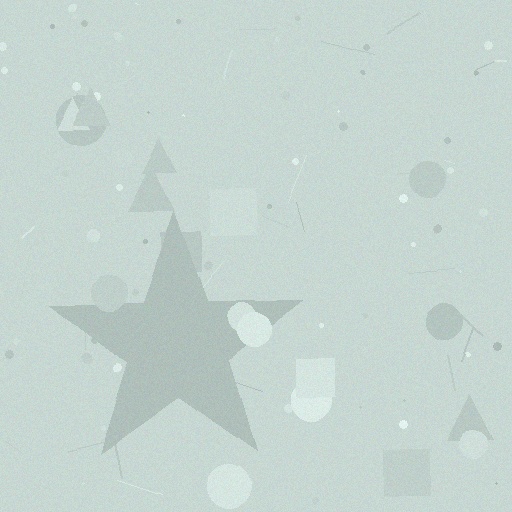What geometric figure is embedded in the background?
A star is embedded in the background.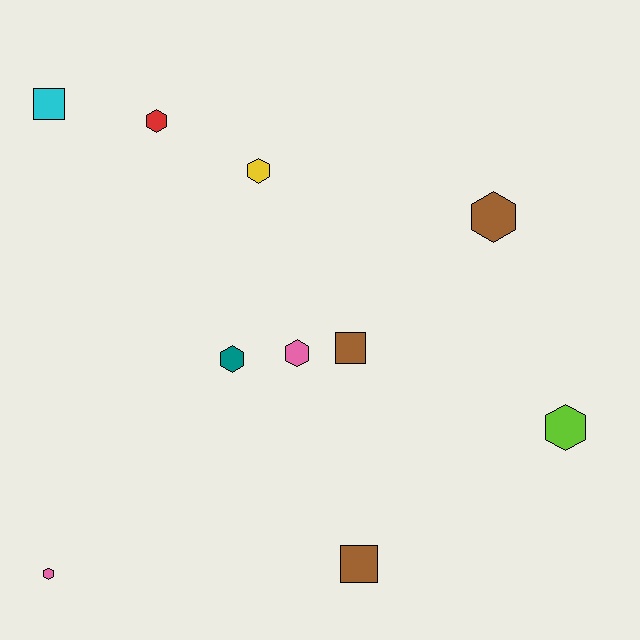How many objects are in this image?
There are 10 objects.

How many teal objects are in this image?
There is 1 teal object.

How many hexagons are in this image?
There are 7 hexagons.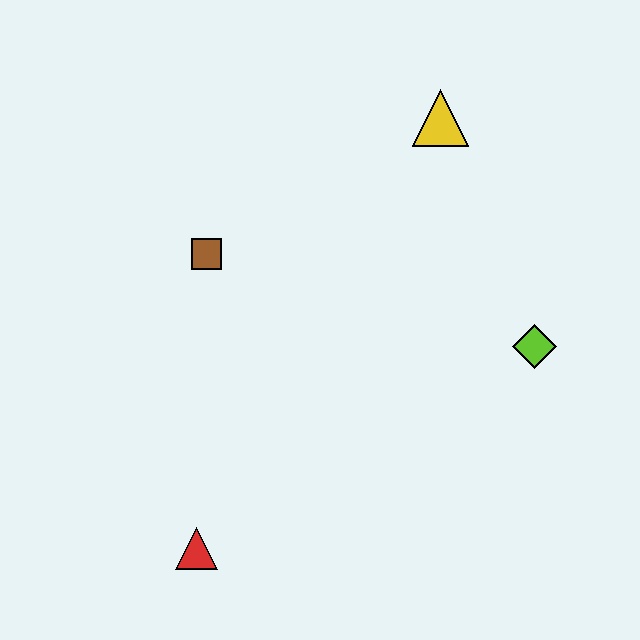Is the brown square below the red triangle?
No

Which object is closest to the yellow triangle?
The lime diamond is closest to the yellow triangle.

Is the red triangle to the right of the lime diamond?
No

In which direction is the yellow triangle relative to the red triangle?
The yellow triangle is above the red triangle.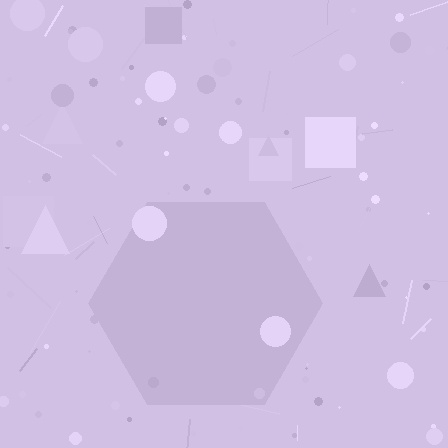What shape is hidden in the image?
A hexagon is hidden in the image.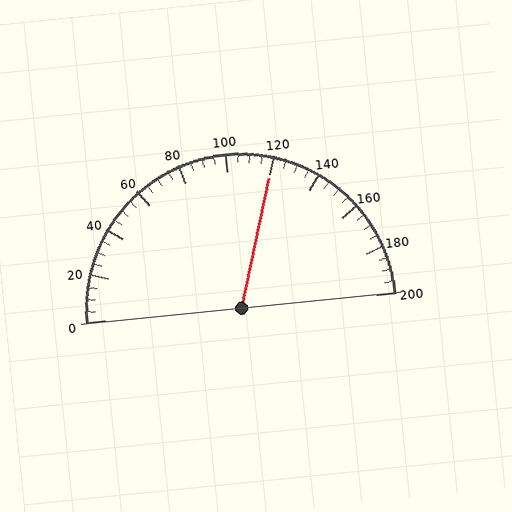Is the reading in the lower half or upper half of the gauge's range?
The reading is in the upper half of the range (0 to 200).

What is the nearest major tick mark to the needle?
The nearest major tick mark is 120.